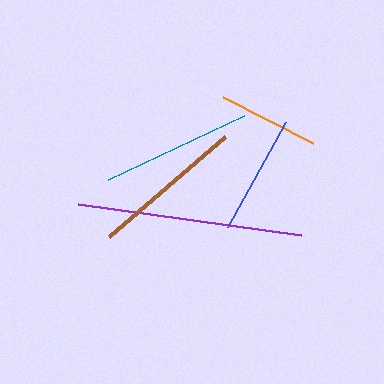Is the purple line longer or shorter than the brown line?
The purple line is longer than the brown line.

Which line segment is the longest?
The purple line is the longest at approximately 225 pixels.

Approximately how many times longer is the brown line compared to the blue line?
The brown line is approximately 1.3 times the length of the blue line.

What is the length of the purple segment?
The purple segment is approximately 225 pixels long.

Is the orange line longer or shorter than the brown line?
The brown line is longer than the orange line.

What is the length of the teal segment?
The teal segment is approximately 149 pixels long.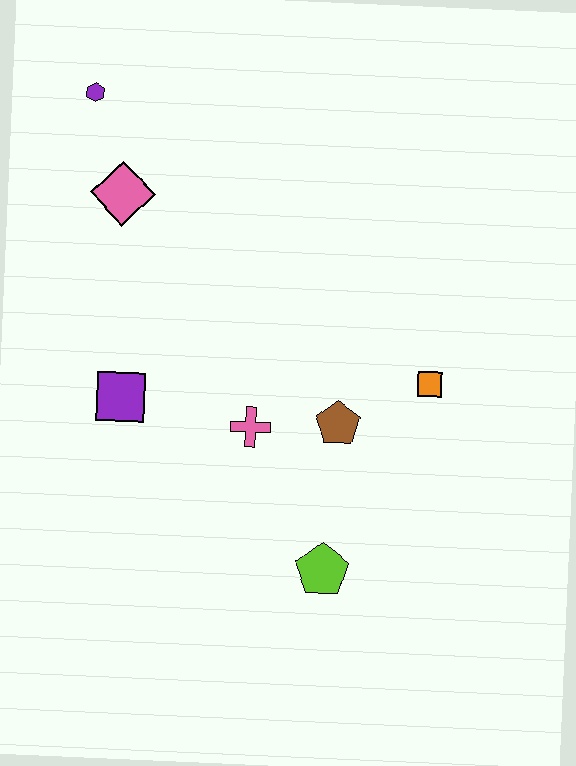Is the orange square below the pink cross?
No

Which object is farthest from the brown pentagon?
The purple hexagon is farthest from the brown pentagon.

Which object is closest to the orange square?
The brown pentagon is closest to the orange square.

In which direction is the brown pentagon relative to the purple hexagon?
The brown pentagon is below the purple hexagon.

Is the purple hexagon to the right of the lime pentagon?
No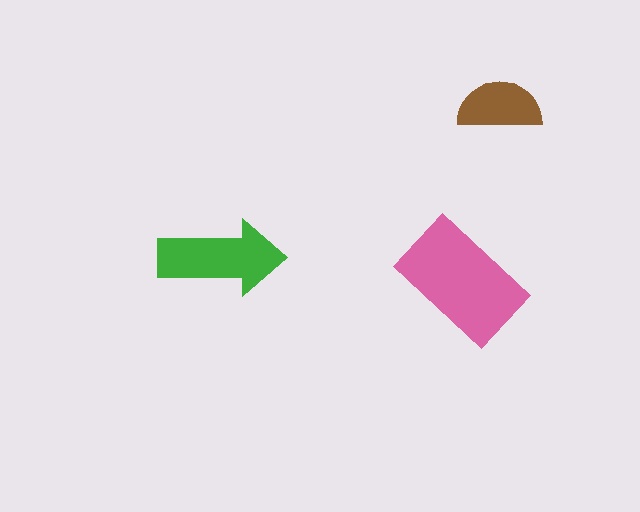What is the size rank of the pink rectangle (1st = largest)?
1st.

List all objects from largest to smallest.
The pink rectangle, the green arrow, the brown semicircle.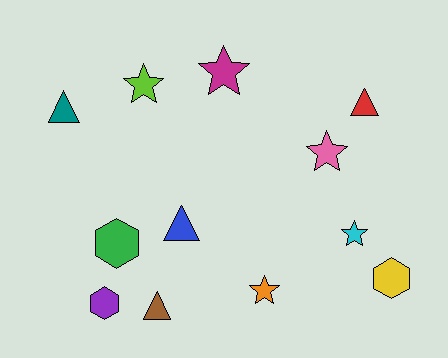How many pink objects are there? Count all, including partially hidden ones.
There is 1 pink object.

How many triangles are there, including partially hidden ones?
There are 4 triangles.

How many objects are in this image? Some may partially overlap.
There are 12 objects.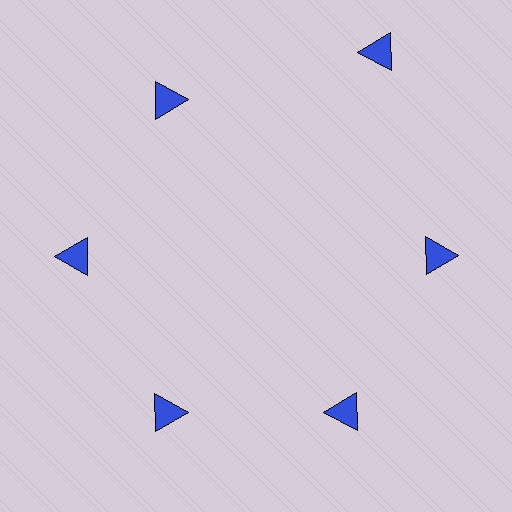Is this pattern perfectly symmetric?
No. The 6 blue triangles are arranged in a ring, but one element near the 1 o'clock position is pushed outward from the center, breaking the 6-fold rotational symmetry.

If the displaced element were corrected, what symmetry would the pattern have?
It would have 6-fold rotational symmetry — the pattern would map onto itself every 60 degrees.